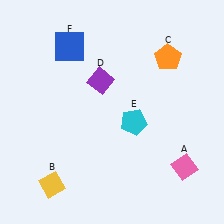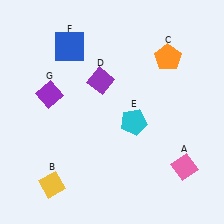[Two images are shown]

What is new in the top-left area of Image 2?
A purple diamond (G) was added in the top-left area of Image 2.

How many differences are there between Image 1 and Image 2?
There is 1 difference between the two images.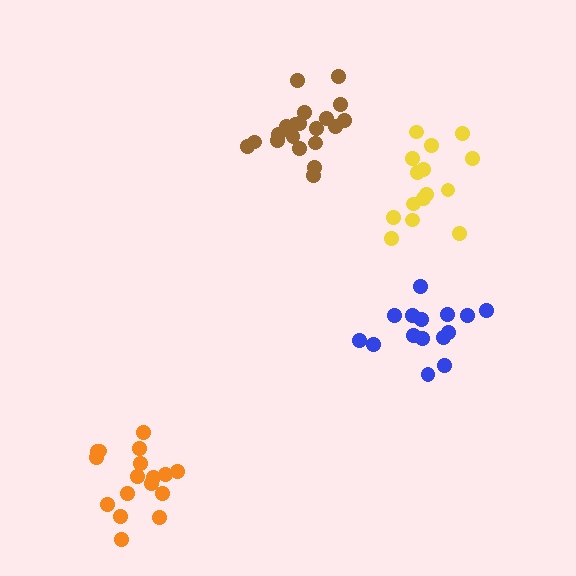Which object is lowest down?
The orange cluster is bottommost.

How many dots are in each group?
Group 1: 15 dots, Group 2: 17 dots, Group 3: 20 dots, Group 4: 15 dots (67 total).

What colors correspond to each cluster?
The clusters are colored: blue, orange, brown, yellow.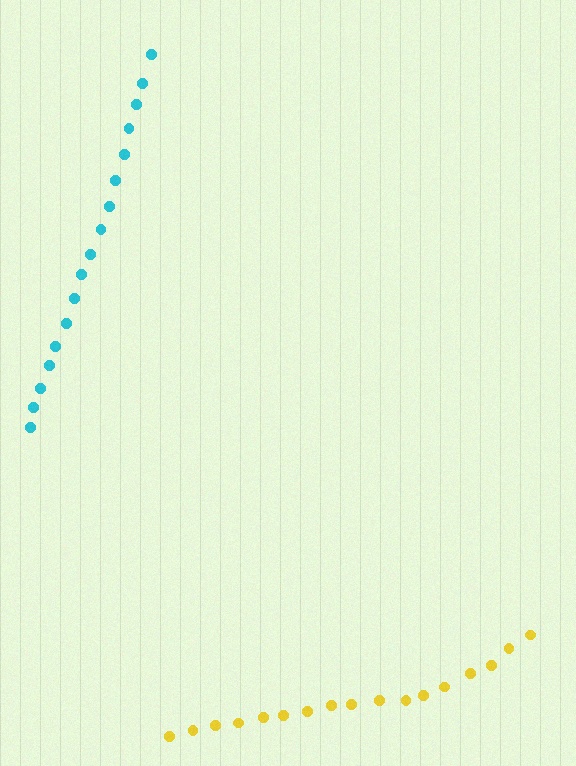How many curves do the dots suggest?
There are 2 distinct paths.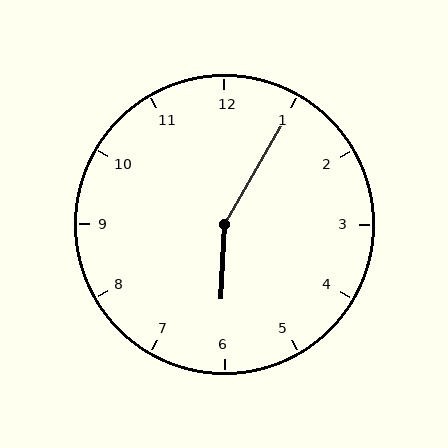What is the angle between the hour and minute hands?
Approximately 152 degrees.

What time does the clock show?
6:05.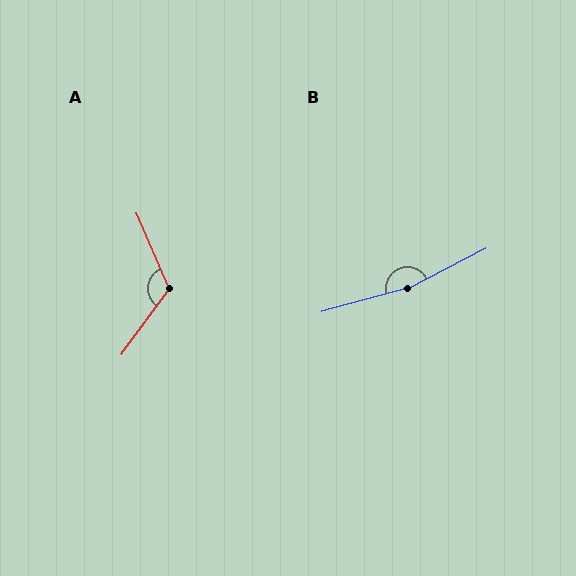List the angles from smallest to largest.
A (120°), B (168°).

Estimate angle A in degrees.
Approximately 120 degrees.